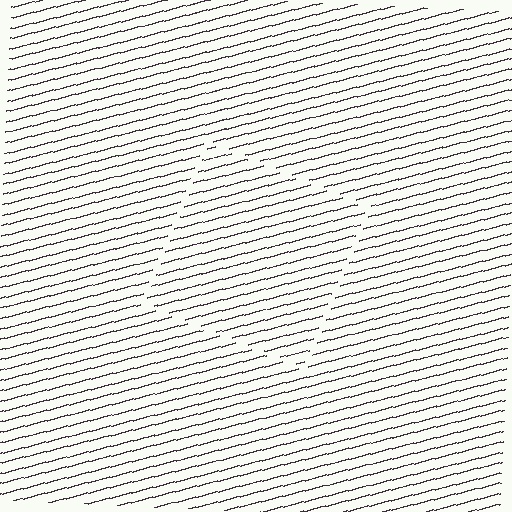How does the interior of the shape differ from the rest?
The interior of the shape contains the same grating, shifted by half a period — the contour is defined by the phase discontinuity where line-ends from the inner and outer gratings abut.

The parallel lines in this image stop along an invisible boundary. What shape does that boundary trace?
An illusory square. The interior of the shape contains the same grating, shifted by half a period — the contour is defined by the phase discontinuity where line-ends from the inner and outer gratings abut.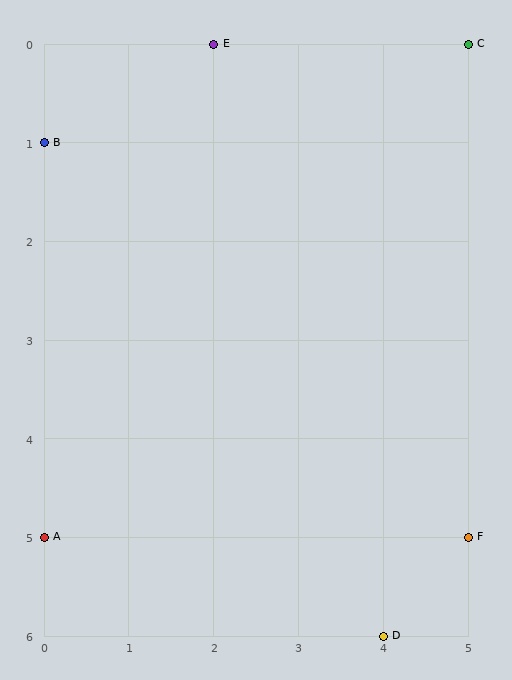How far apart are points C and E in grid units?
Points C and E are 3 columns apart.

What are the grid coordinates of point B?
Point B is at grid coordinates (0, 1).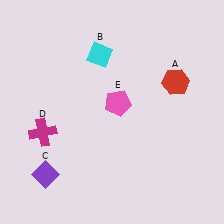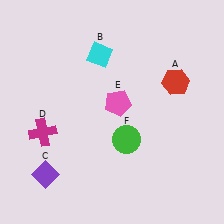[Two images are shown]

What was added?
A green circle (F) was added in Image 2.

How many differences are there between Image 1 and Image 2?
There is 1 difference between the two images.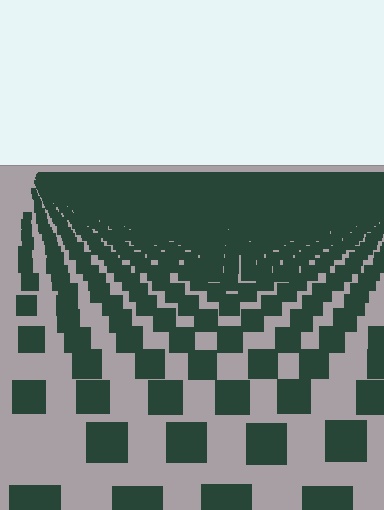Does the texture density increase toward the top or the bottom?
Density increases toward the top.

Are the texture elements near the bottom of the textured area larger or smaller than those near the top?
Larger. Near the bottom, elements are closer to the viewer and appear at a bigger on-screen size.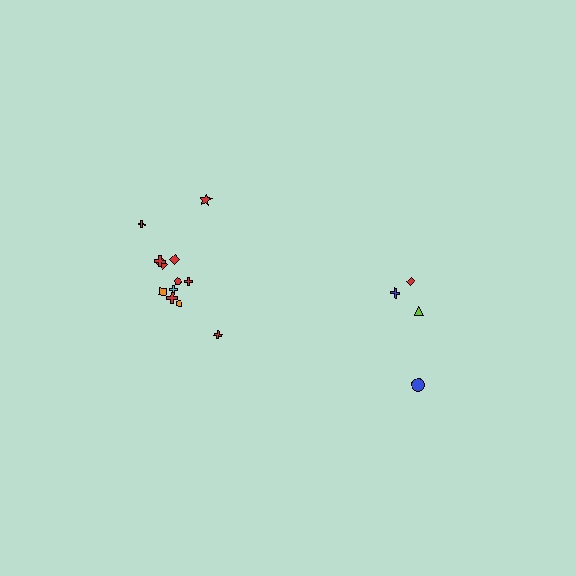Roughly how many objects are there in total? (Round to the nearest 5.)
Roughly 15 objects in total.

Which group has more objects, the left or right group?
The left group.